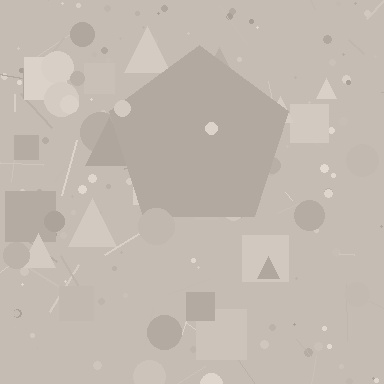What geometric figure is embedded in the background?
A pentagon is embedded in the background.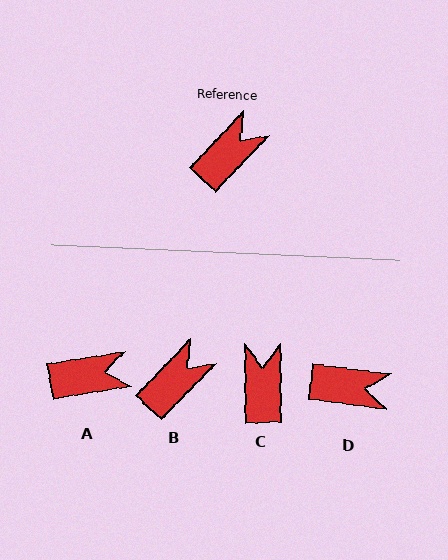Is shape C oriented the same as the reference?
No, it is off by about 45 degrees.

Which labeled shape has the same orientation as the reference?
B.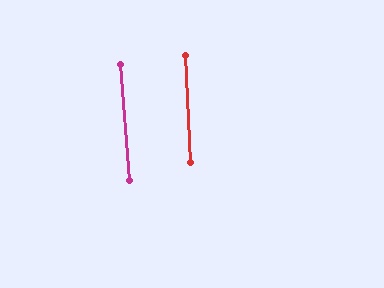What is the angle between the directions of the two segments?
Approximately 2 degrees.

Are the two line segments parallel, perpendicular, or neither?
Parallel — their directions differ by only 1.7°.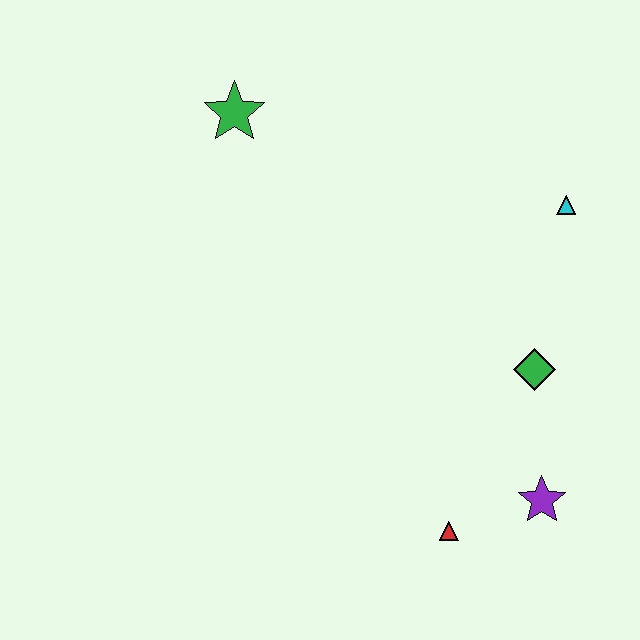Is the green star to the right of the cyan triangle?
No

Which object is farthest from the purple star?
The green star is farthest from the purple star.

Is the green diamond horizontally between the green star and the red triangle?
No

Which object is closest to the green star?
The cyan triangle is closest to the green star.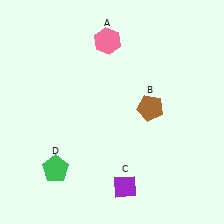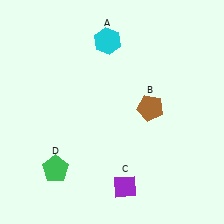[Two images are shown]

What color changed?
The hexagon (A) changed from pink in Image 1 to cyan in Image 2.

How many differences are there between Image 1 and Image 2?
There is 1 difference between the two images.